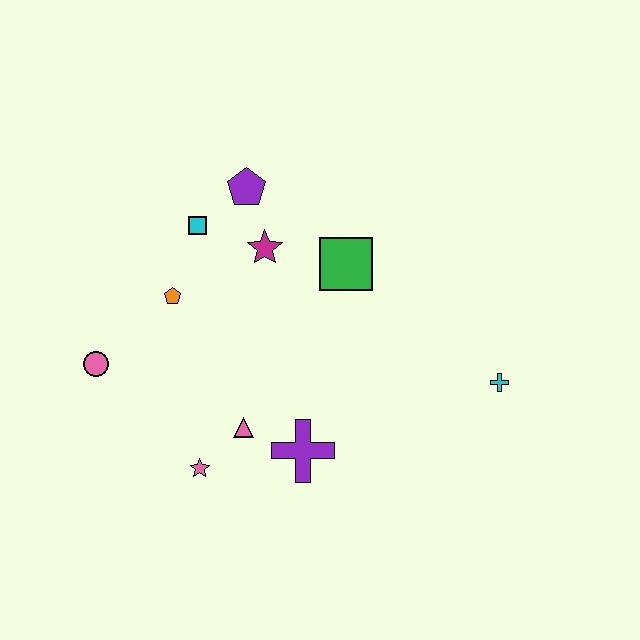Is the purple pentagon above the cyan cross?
Yes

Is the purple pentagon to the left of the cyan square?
No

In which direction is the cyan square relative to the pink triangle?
The cyan square is above the pink triangle.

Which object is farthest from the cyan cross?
The pink circle is farthest from the cyan cross.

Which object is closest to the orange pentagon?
The cyan square is closest to the orange pentagon.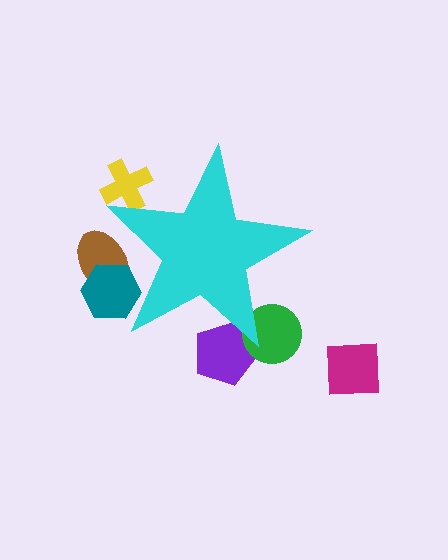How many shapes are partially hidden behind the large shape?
5 shapes are partially hidden.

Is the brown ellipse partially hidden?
Yes, the brown ellipse is partially hidden behind the cyan star.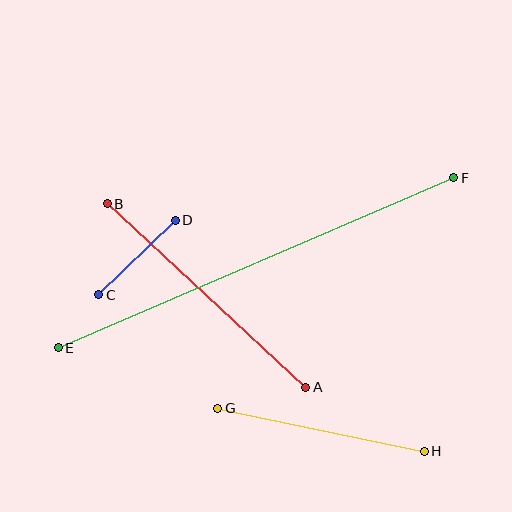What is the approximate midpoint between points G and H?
The midpoint is at approximately (321, 430) pixels.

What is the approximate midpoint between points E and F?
The midpoint is at approximately (256, 263) pixels.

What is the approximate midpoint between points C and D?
The midpoint is at approximately (137, 257) pixels.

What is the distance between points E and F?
The distance is approximately 430 pixels.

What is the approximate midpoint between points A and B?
The midpoint is at approximately (206, 295) pixels.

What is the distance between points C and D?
The distance is approximately 107 pixels.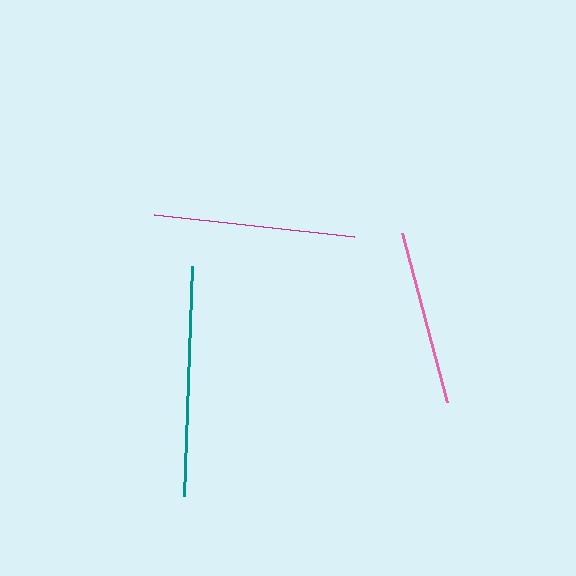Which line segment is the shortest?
The pink line is the shortest at approximately 175 pixels.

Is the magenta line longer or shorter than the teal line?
The teal line is longer than the magenta line.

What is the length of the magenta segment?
The magenta segment is approximately 202 pixels long.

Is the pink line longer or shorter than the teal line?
The teal line is longer than the pink line.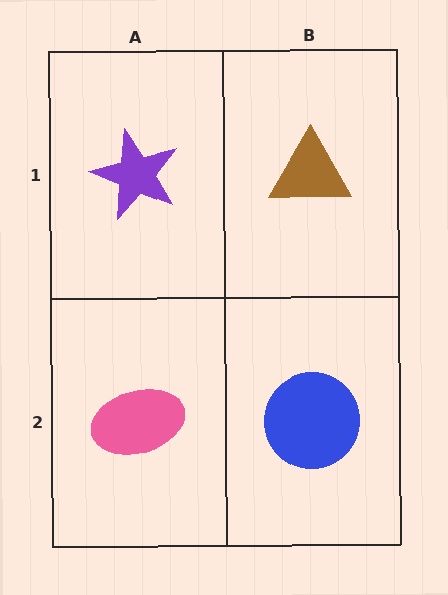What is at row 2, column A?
A pink ellipse.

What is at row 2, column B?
A blue circle.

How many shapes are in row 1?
2 shapes.